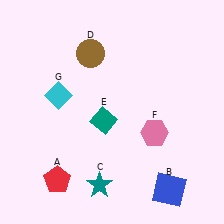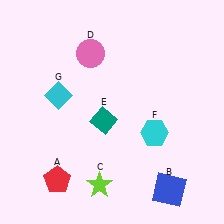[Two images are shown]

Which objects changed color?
C changed from teal to lime. D changed from brown to pink. F changed from pink to cyan.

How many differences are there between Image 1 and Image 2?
There are 3 differences between the two images.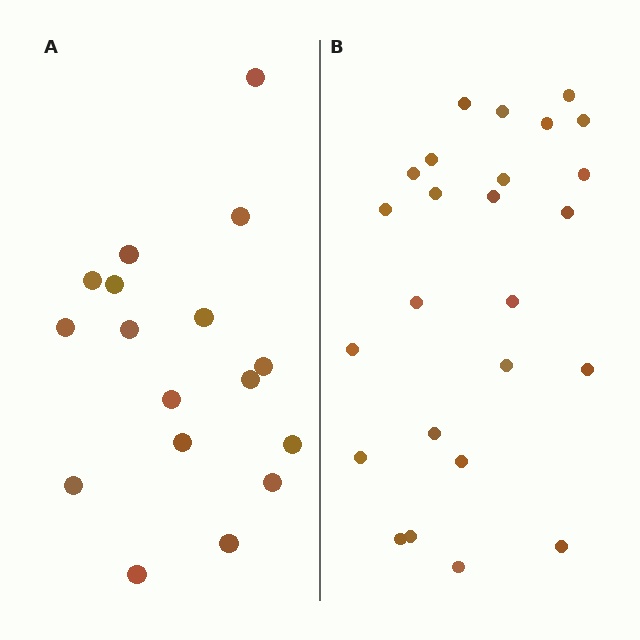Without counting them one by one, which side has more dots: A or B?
Region B (the right region) has more dots.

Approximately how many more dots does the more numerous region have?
Region B has roughly 8 or so more dots than region A.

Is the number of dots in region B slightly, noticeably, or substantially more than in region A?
Region B has substantially more. The ratio is roughly 1.5 to 1.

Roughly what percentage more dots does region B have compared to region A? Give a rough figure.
About 45% more.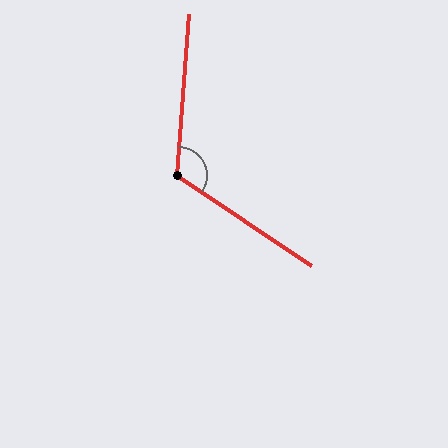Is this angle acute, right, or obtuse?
It is obtuse.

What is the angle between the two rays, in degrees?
Approximately 120 degrees.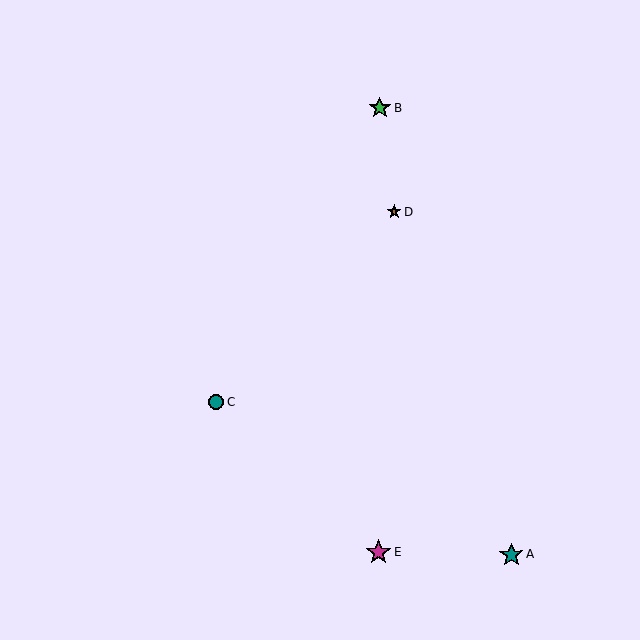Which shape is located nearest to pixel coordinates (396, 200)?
The brown star (labeled D) at (394, 212) is nearest to that location.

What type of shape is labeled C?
Shape C is a teal circle.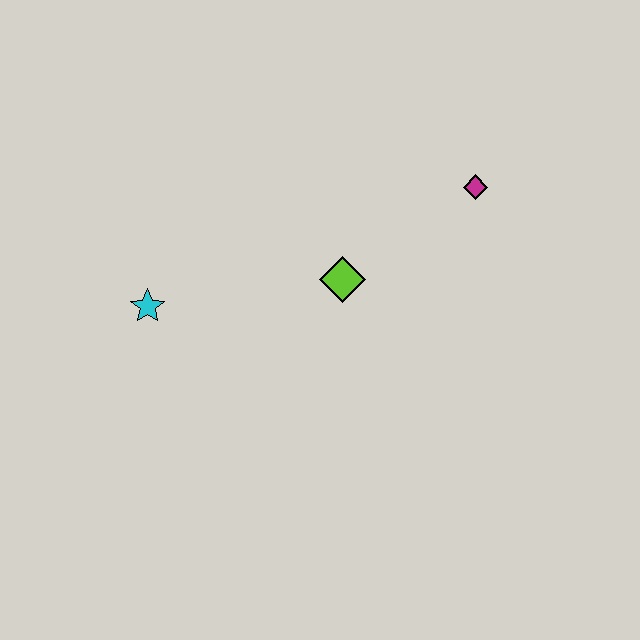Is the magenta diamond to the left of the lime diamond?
No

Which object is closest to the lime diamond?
The magenta diamond is closest to the lime diamond.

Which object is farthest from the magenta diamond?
The cyan star is farthest from the magenta diamond.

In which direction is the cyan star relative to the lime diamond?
The cyan star is to the left of the lime diamond.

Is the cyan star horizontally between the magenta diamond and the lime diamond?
No